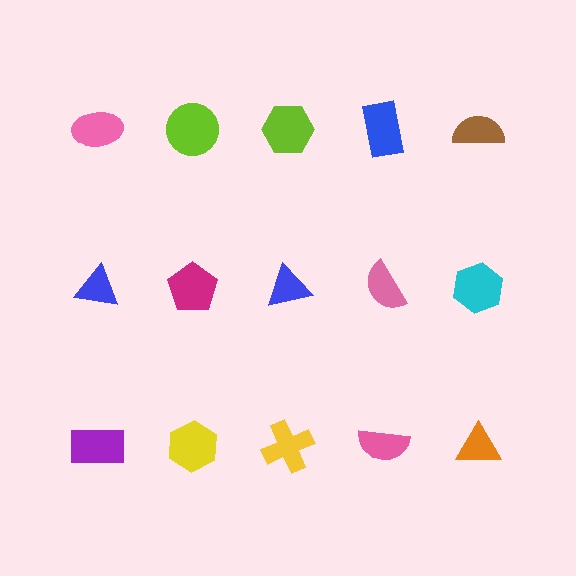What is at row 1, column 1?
A pink ellipse.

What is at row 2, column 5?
A cyan hexagon.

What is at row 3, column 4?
A pink semicircle.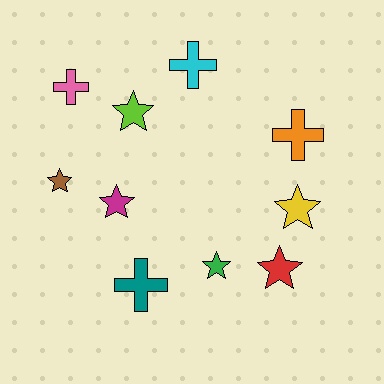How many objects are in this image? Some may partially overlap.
There are 10 objects.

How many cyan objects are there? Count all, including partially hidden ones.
There is 1 cyan object.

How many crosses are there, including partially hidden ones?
There are 4 crosses.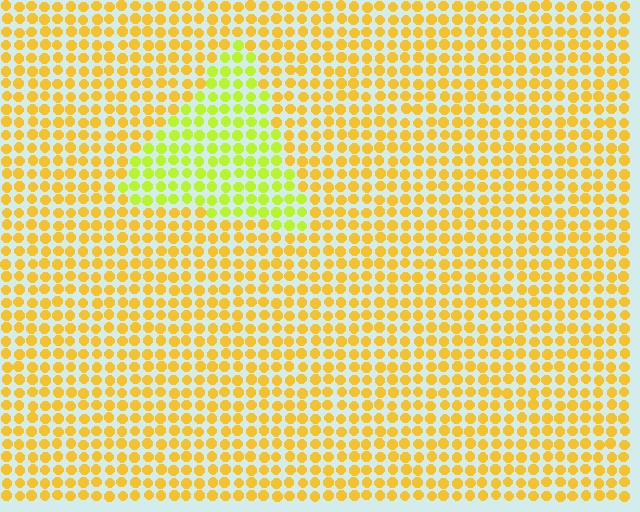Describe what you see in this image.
The image is filled with small yellow elements in a uniform arrangement. A triangle-shaped region is visible where the elements are tinted to a slightly different hue, forming a subtle color boundary.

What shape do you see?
I see a triangle.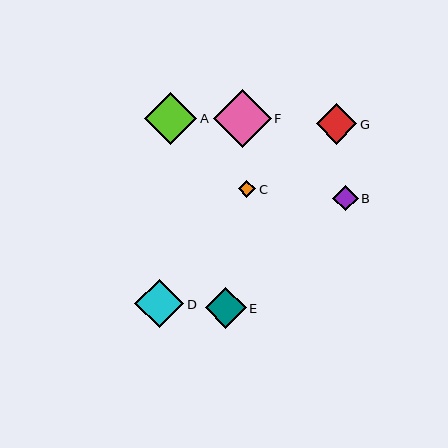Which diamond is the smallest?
Diamond C is the smallest with a size of approximately 17 pixels.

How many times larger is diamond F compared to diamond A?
Diamond F is approximately 1.1 times the size of diamond A.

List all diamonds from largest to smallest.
From largest to smallest: F, A, D, E, G, B, C.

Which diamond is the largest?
Diamond F is the largest with a size of approximately 58 pixels.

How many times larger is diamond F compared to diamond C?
Diamond F is approximately 3.3 times the size of diamond C.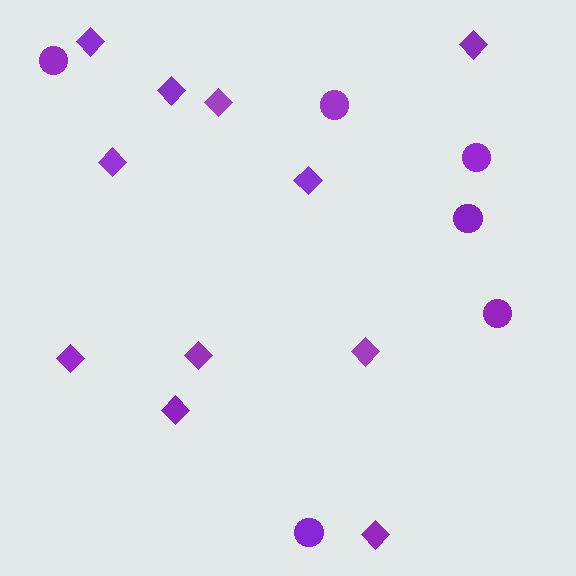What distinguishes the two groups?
There are 2 groups: one group of diamonds (11) and one group of circles (6).